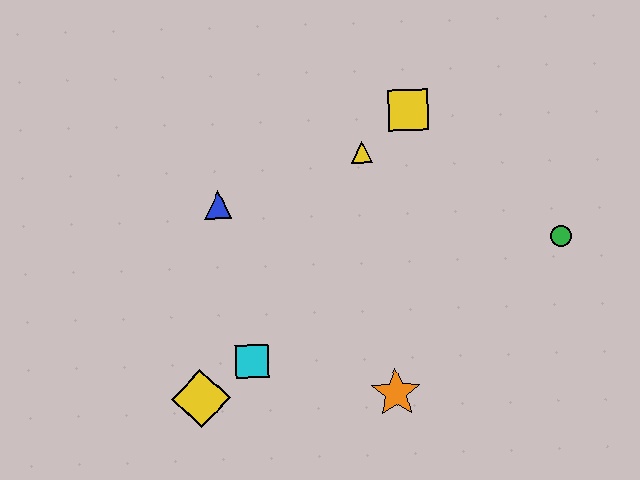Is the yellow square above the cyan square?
Yes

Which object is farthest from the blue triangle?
The green circle is farthest from the blue triangle.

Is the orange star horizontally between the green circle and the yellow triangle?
Yes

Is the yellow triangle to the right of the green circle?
No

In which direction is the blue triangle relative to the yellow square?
The blue triangle is to the left of the yellow square.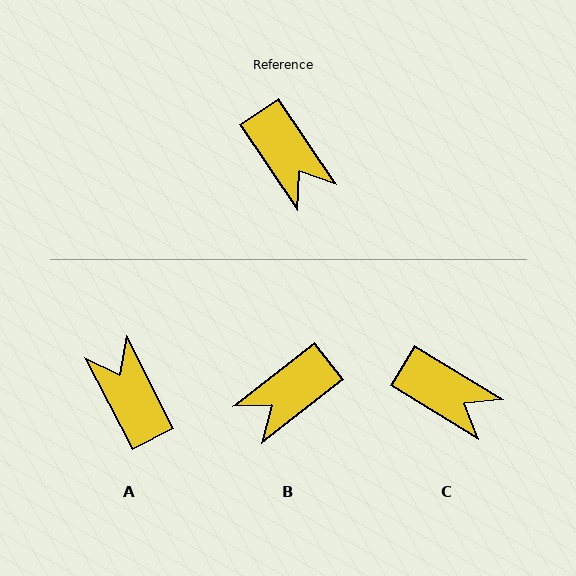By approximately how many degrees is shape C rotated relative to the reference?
Approximately 25 degrees counter-clockwise.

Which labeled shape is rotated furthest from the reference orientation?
A, about 173 degrees away.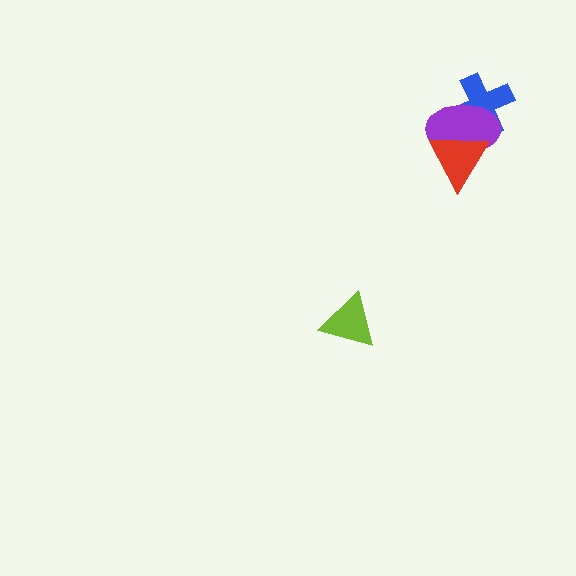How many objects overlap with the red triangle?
2 objects overlap with the red triangle.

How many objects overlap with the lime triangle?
0 objects overlap with the lime triangle.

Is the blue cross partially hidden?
Yes, it is partially covered by another shape.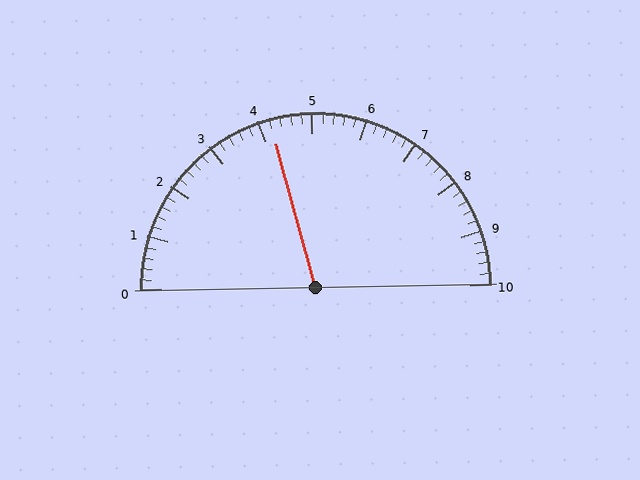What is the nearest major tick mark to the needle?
The nearest major tick mark is 4.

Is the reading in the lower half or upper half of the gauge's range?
The reading is in the lower half of the range (0 to 10).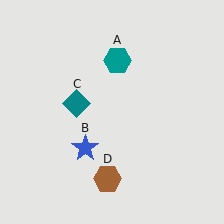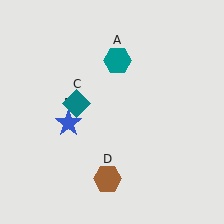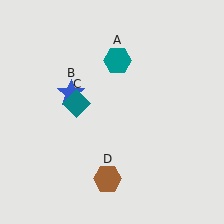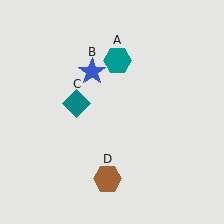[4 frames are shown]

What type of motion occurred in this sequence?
The blue star (object B) rotated clockwise around the center of the scene.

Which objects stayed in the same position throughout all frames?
Teal hexagon (object A) and teal diamond (object C) and brown hexagon (object D) remained stationary.